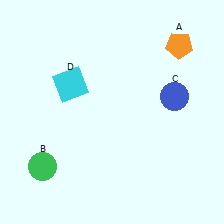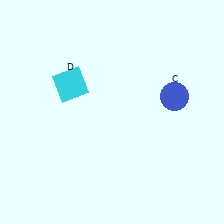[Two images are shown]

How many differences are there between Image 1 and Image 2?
There are 2 differences between the two images.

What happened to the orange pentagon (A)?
The orange pentagon (A) was removed in Image 2. It was in the top-right area of Image 1.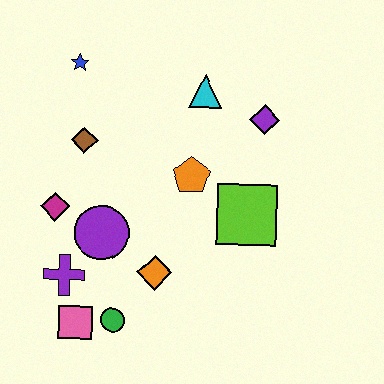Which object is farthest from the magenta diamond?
The purple diamond is farthest from the magenta diamond.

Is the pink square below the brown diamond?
Yes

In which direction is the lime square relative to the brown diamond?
The lime square is to the right of the brown diamond.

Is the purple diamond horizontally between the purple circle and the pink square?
No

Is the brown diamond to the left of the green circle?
Yes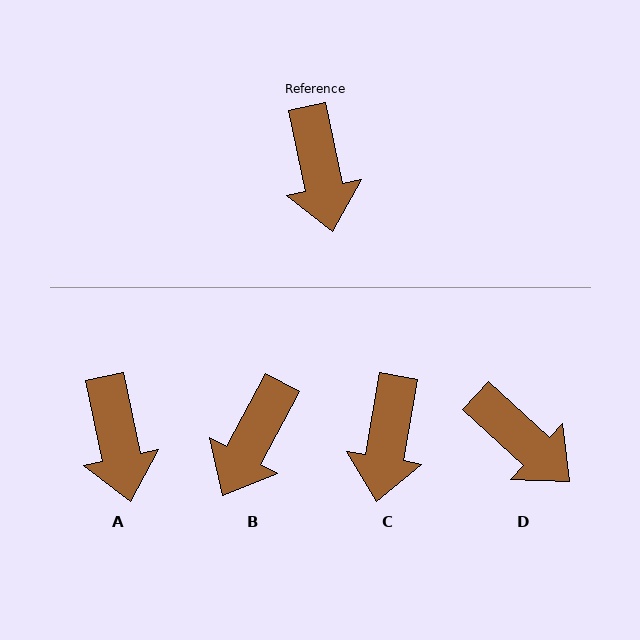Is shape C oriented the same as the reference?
No, it is off by about 21 degrees.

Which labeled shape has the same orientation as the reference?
A.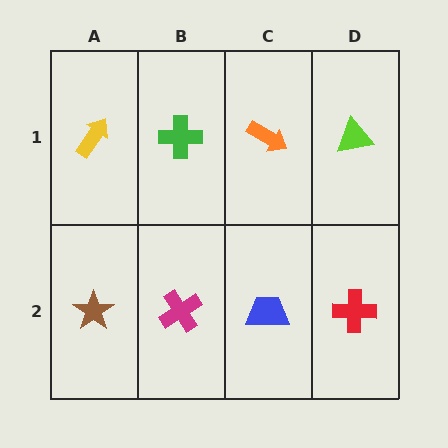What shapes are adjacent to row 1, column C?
A blue trapezoid (row 2, column C), a green cross (row 1, column B), a lime triangle (row 1, column D).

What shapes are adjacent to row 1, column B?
A magenta cross (row 2, column B), a yellow arrow (row 1, column A), an orange arrow (row 1, column C).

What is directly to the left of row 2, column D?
A blue trapezoid.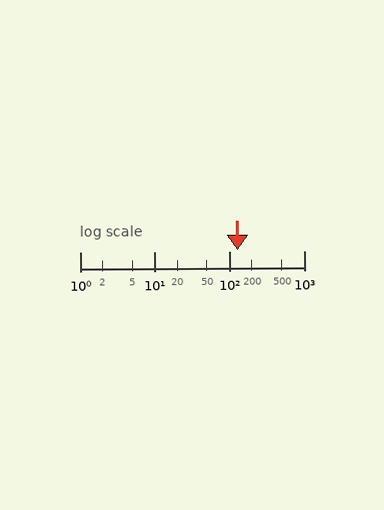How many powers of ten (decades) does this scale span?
The scale spans 3 decades, from 1 to 1000.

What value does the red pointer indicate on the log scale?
The pointer indicates approximately 130.